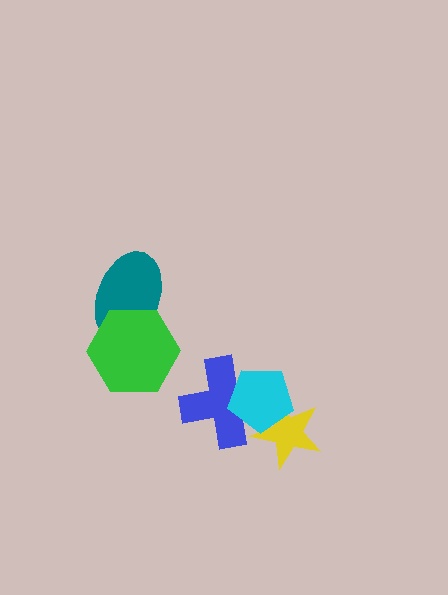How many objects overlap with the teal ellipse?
1 object overlaps with the teal ellipse.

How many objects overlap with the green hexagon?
1 object overlaps with the green hexagon.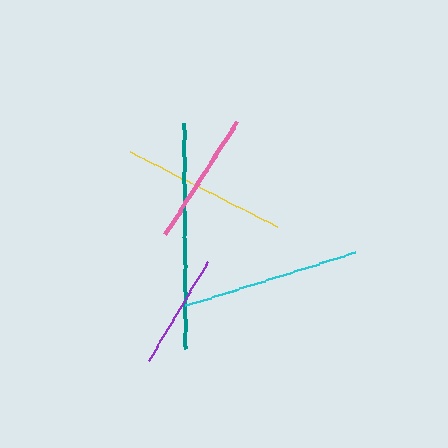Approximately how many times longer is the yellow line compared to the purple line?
The yellow line is approximately 1.4 times the length of the purple line.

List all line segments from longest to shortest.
From longest to shortest: teal, cyan, yellow, pink, purple.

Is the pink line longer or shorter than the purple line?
The pink line is longer than the purple line.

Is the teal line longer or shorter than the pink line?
The teal line is longer than the pink line.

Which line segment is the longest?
The teal line is the longest at approximately 225 pixels.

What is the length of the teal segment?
The teal segment is approximately 225 pixels long.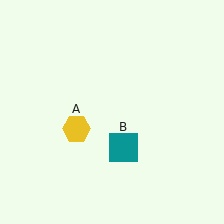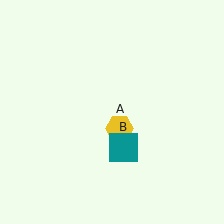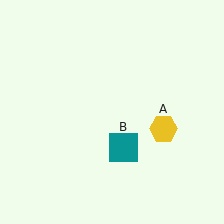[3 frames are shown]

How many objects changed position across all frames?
1 object changed position: yellow hexagon (object A).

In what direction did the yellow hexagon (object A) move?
The yellow hexagon (object A) moved right.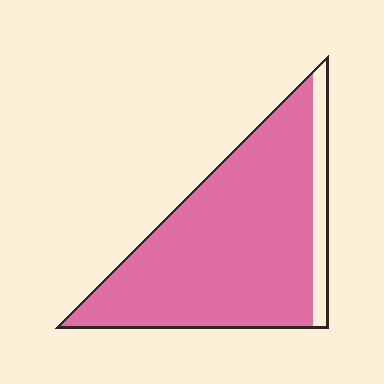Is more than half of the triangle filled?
Yes.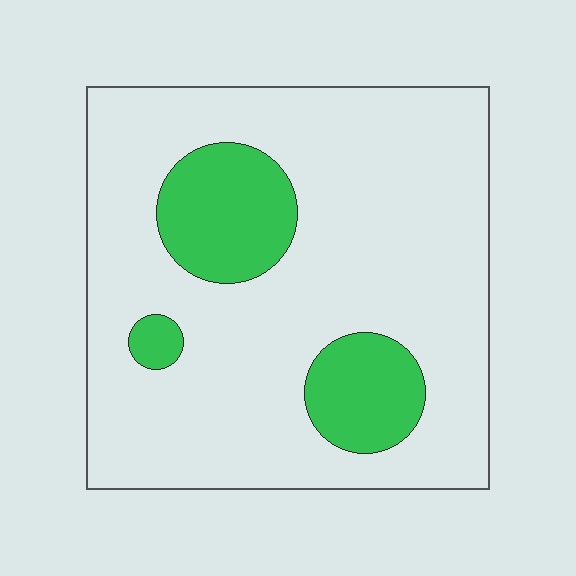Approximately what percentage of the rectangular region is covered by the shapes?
Approximately 20%.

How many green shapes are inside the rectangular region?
3.